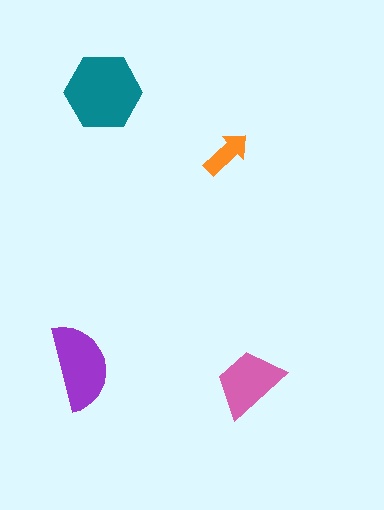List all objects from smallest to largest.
The orange arrow, the pink trapezoid, the purple semicircle, the teal hexagon.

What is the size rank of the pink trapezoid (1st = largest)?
3rd.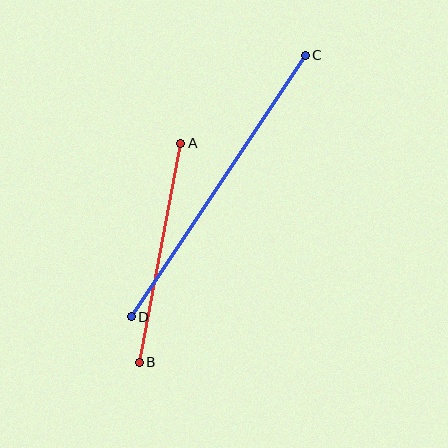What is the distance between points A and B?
The distance is approximately 223 pixels.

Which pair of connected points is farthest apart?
Points C and D are farthest apart.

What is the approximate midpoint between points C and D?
The midpoint is at approximately (218, 186) pixels.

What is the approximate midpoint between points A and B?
The midpoint is at approximately (160, 253) pixels.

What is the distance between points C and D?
The distance is approximately 314 pixels.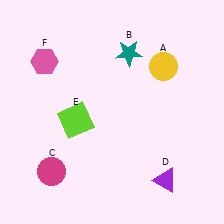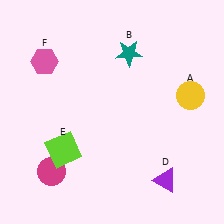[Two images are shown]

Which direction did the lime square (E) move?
The lime square (E) moved down.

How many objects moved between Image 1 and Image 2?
2 objects moved between the two images.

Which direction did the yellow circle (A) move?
The yellow circle (A) moved down.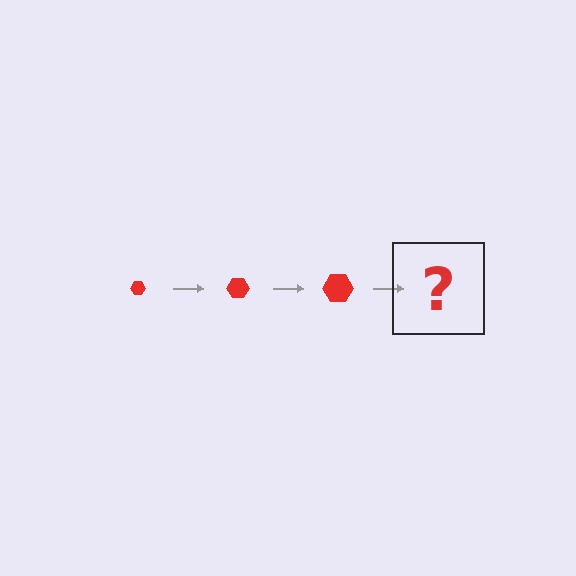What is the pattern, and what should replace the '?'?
The pattern is that the hexagon gets progressively larger each step. The '?' should be a red hexagon, larger than the previous one.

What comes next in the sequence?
The next element should be a red hexagon, larger than the previous one.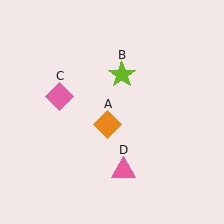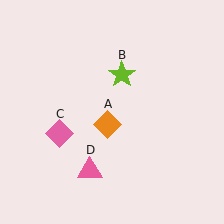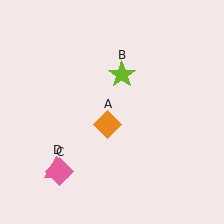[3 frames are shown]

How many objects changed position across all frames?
2 objects changed position: pink diamond (object C), pink triangle (object D).